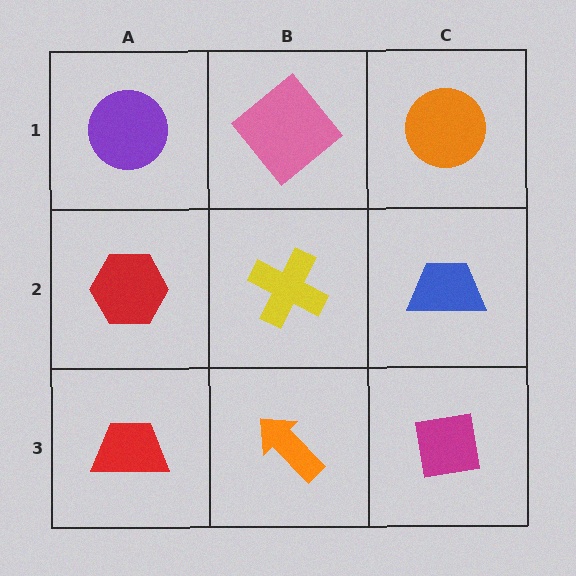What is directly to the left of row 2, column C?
A yellow cross.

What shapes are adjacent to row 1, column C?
A blue trapezoid (row 2, column C), a pink diamond (row 1, column B).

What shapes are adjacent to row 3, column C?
A blue trapezoid (row 2, column C), an orange arrow (row 3, column B).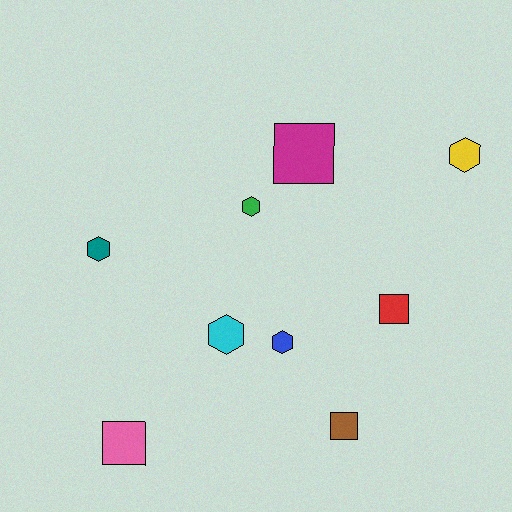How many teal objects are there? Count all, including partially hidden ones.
There is 1 teal object.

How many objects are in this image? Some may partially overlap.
There are 9 objects.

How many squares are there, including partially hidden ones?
There are 4 squares.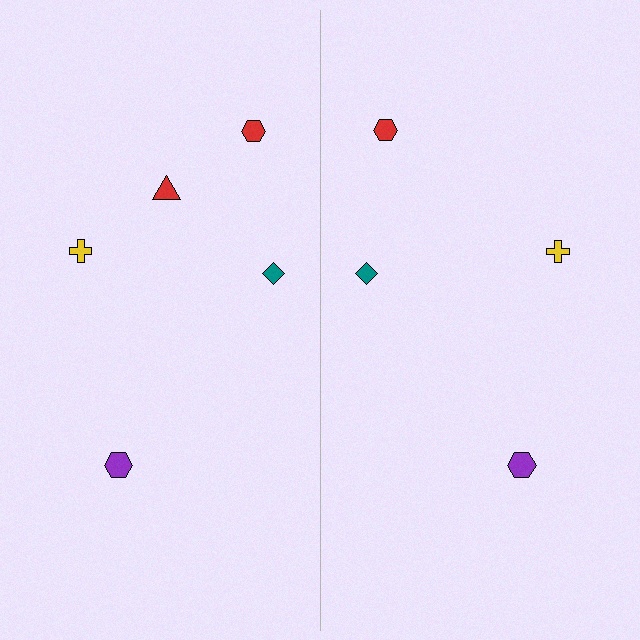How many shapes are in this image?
There are 9 shapes in this image.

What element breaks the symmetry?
A red triangle is missing from the right side.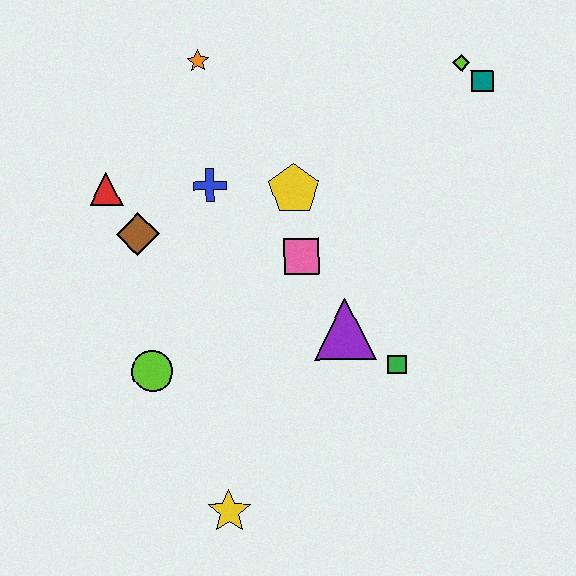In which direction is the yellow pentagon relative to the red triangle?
The yellow pentagon is to the right of the red triangle.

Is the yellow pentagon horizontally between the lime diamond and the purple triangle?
No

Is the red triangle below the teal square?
Yes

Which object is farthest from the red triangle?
The teal square is farthest from the red triangle.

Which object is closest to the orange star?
The blue cross is closest to the orange star.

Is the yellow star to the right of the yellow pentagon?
No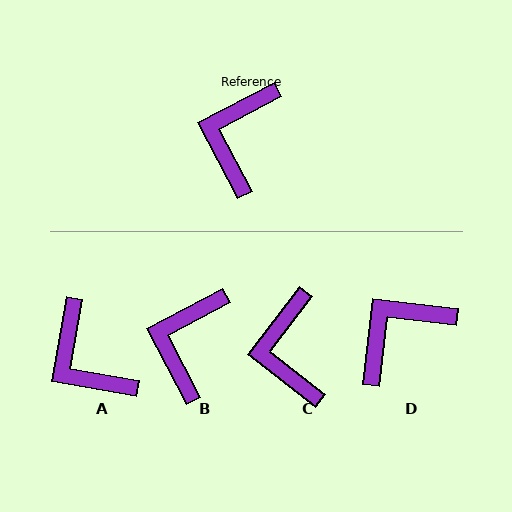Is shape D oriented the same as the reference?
No, it is off by about 34 degrees.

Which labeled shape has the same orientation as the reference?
B.